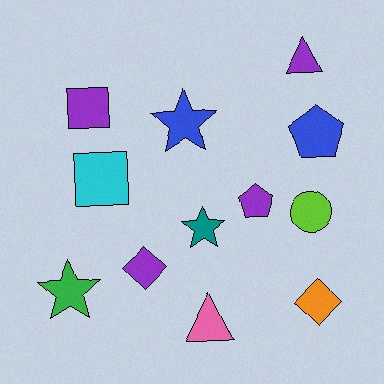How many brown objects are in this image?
There are no brown objects.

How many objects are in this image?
There are 12 objects.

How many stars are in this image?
There are 3 stars.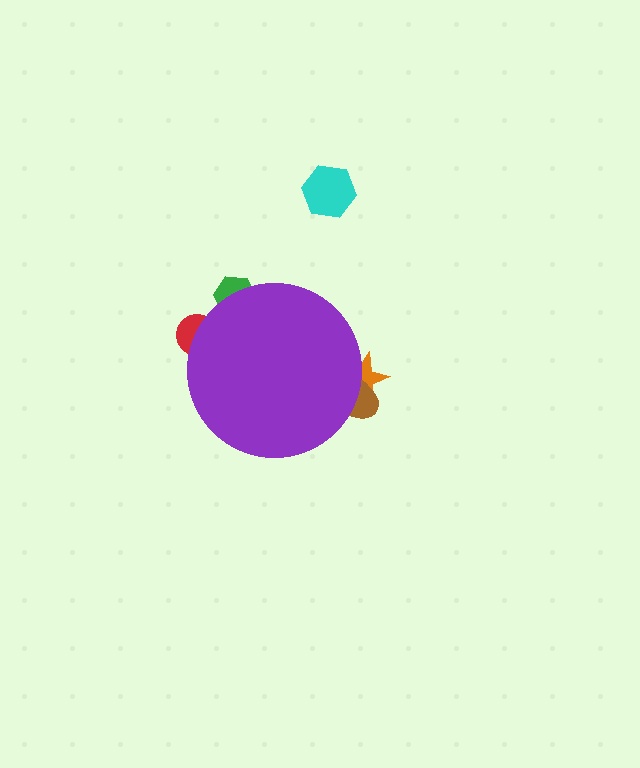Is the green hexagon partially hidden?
Yes, the green hexagon is partially hidden behind the purple circle.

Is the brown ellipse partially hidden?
Yes, the brown ellipse is partially hidden behind the purple circle.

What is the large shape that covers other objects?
A purple circle.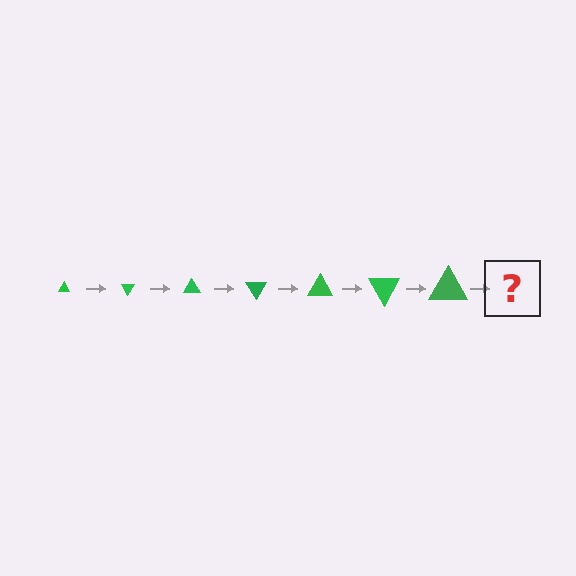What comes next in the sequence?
The next element should be a triangle, larger than the previous one and rotated 420 degrees from the start.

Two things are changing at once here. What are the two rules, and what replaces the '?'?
The two rules are that the triangle grows larger each step and it rotates 60 degrees each step. The '?' should be a triangle, larger than the previous one and rotated 420 degrees from the start.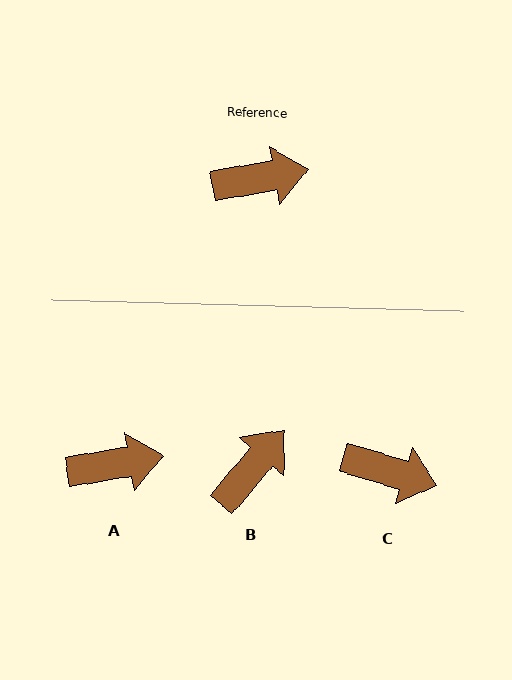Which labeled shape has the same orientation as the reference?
A.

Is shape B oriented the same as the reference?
No, it is off by about 40 degrees.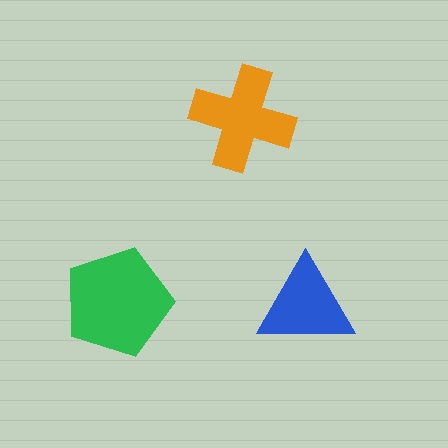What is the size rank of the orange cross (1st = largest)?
2nd.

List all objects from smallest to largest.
The blue triangle, the orange cross, the green pentagon.